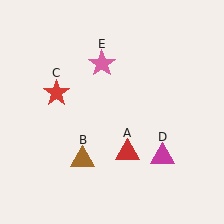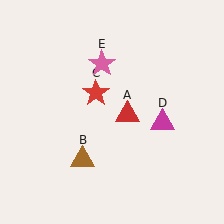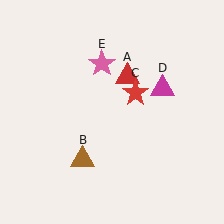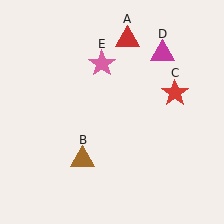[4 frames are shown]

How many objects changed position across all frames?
3 objects changed position: red triangle (object A), red star (object C), magenta triangle (object D).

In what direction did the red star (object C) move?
The red star (object C) moved right.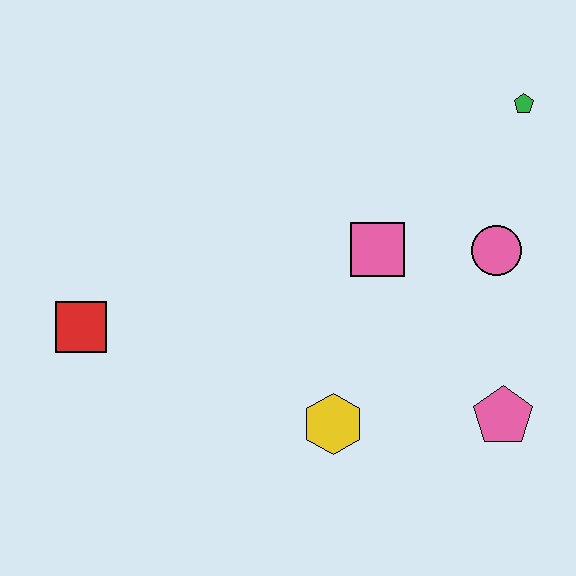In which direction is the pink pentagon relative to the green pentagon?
The pink pentagon is below the green pentagon.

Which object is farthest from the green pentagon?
The red square is farthest from the green pentagon.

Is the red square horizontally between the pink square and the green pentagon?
No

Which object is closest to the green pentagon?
The pink circle is closest to the green pentagon.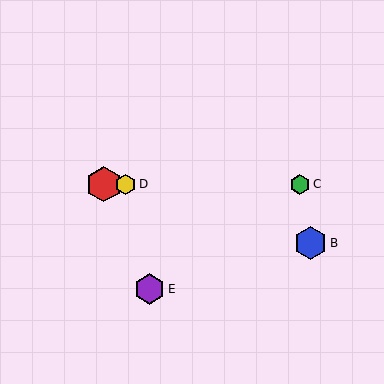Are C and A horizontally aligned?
Yes, both are at y≈184.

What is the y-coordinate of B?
Object B is at y≈243.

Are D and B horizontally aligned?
No, D is at y≈184 and B is at y≈243.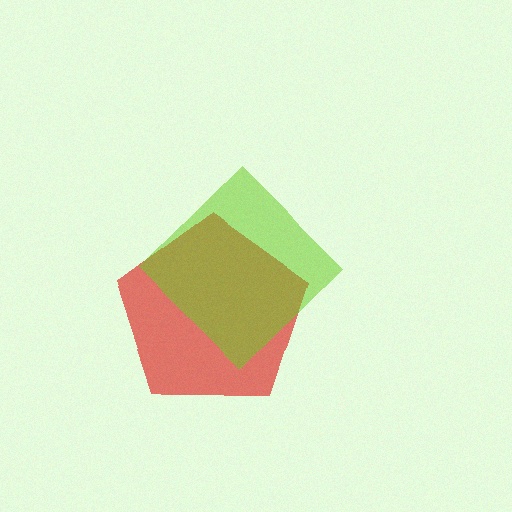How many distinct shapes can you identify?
There are 2 distinct shapes: a red pentagon, a lime diamond.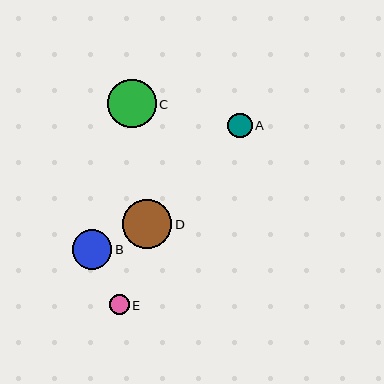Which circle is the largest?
Circle D is the largest with a size of approximately 49 pixels.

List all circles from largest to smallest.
From largest to smallest: D, C, B, A, E.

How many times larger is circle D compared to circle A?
Circle D is approximately 2.0 times the size of circle A.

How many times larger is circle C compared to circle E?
Circle C is approximately 2.5 times the size of circle E.